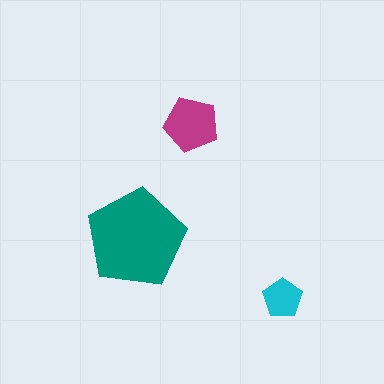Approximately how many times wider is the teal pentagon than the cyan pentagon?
About 2.5 times wider.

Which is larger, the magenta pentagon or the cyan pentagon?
The magenta one.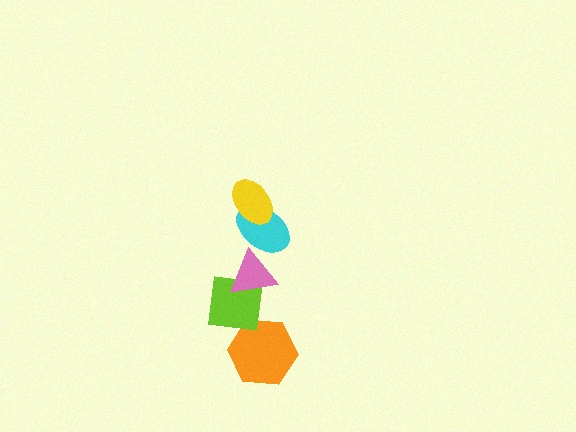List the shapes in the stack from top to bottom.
From top to bottom: the yellow ellipse, the cyan ellipse, the pink triangle, the lime square, the orange hexagon.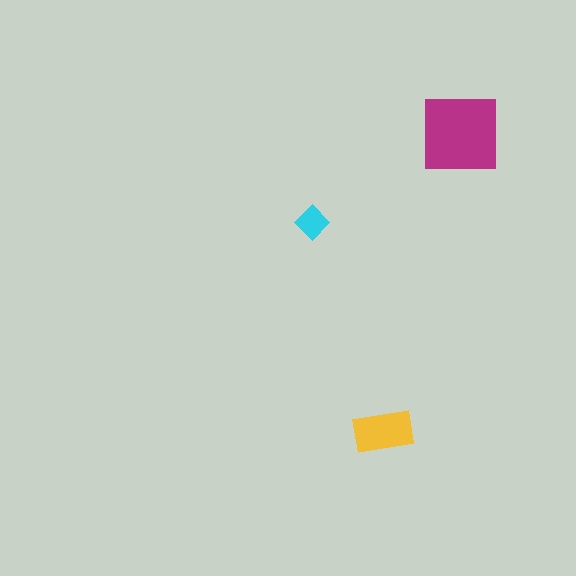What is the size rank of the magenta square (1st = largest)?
1st.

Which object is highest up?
The magenta square is topmost.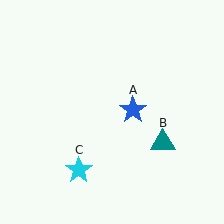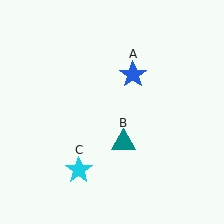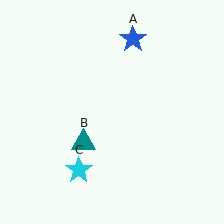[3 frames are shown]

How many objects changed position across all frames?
2 objects changed position: blue star (object A), teal triangle (object B).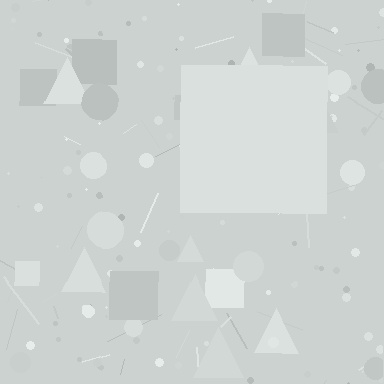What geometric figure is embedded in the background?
A square is embedded in the background.